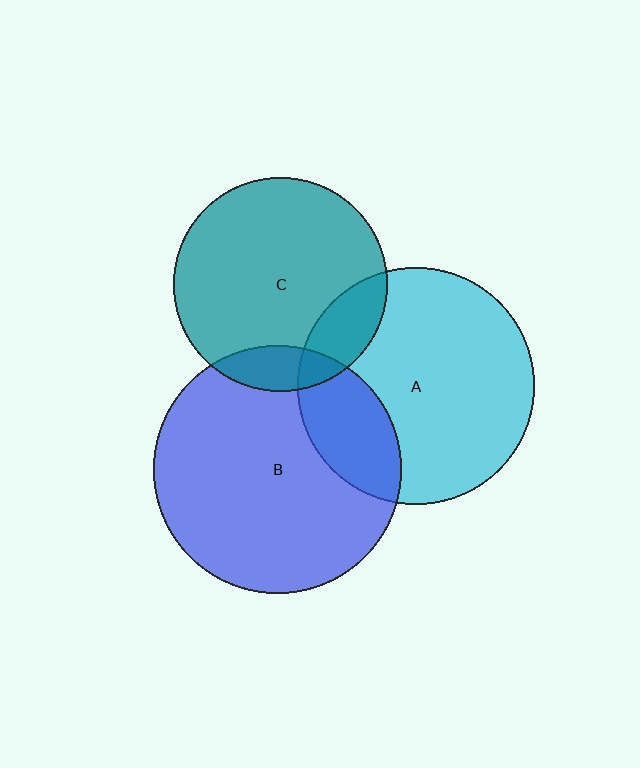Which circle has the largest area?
Circle B (blue).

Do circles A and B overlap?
Yes.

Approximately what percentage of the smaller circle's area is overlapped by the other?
Approximately 25%.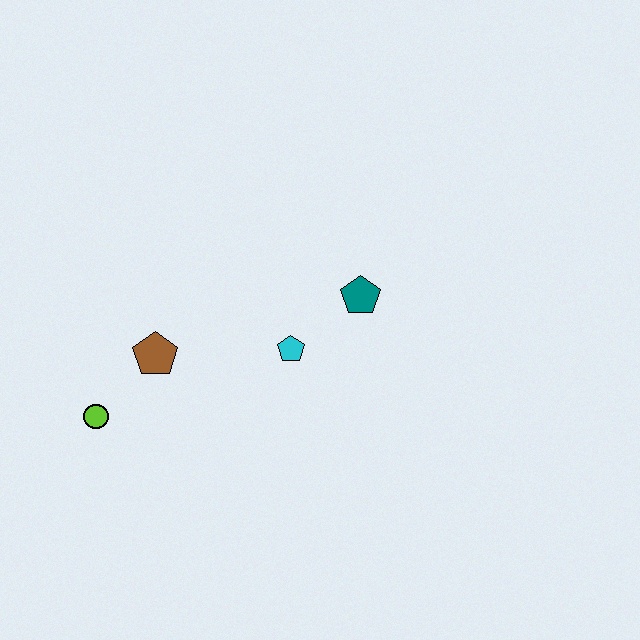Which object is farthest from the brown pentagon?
The teal pentagon is farthest from the brown pentagon.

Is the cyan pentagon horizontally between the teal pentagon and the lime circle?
Yes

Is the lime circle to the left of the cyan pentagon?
Yes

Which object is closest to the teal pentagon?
The cyan pentagon is closest to the teal pentagon.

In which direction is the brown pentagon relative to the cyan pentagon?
The brown pentagon is to the left of the cyan pentagon.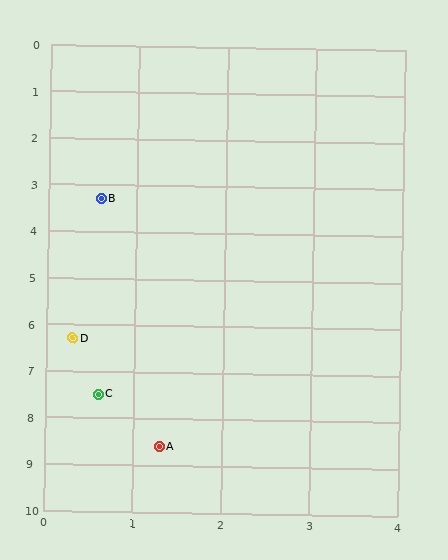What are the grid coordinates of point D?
Point D is at approximately (0.3, 6.3).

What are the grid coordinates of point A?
Point A is at approximately (1.3, 8.6).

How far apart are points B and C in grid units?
Points B and C are about 4.2 grid units apart.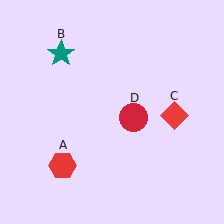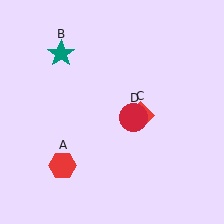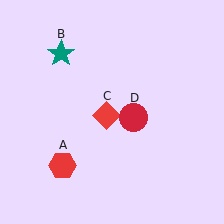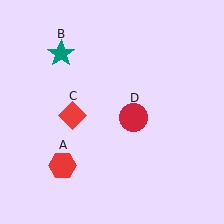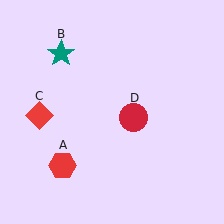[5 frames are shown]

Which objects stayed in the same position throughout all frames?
Red hexagon (object A) and teal star (object B) and red circle (object D) remained stationary.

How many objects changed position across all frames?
1 object changed position: red diamond (object C).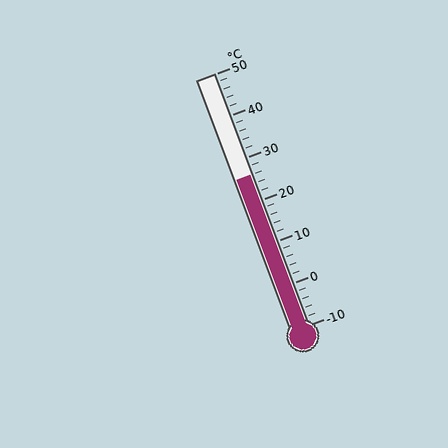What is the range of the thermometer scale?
The thermometer scale ranges from -10°C to 50°C.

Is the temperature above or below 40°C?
The temperature is below 40°C.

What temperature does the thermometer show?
The thermometer shows approximately 26°C.